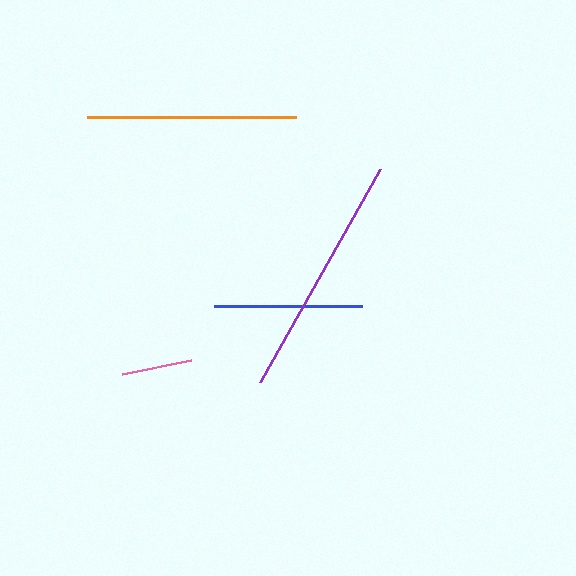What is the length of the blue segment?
The blue segment is approximately 148 pixels long.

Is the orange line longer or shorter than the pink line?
The orange line is longer than the pink line.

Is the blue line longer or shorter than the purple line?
The purple line is longer than the blue line.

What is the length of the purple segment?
The purple segment is approximately 245 pixels long.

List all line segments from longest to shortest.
From longest to shortest: purple, orange, blue, pink.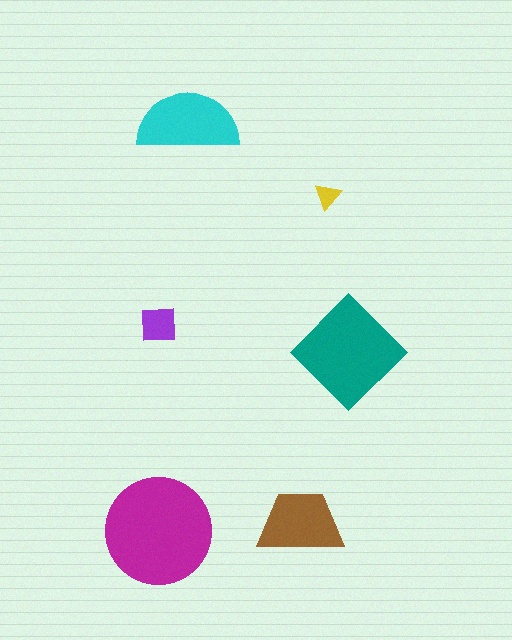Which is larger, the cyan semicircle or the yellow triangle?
The cyan semicircle.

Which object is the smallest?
The yellow triangle.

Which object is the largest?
The magenta circle.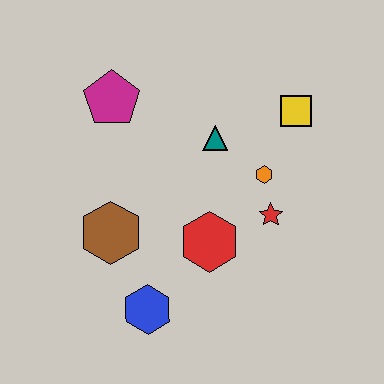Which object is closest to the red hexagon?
The red star is closest to the red hexagon.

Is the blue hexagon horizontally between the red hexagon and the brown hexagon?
Yes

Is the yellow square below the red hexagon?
No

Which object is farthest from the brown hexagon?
The yellow square is farthest from the brown hexagon.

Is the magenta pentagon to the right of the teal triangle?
No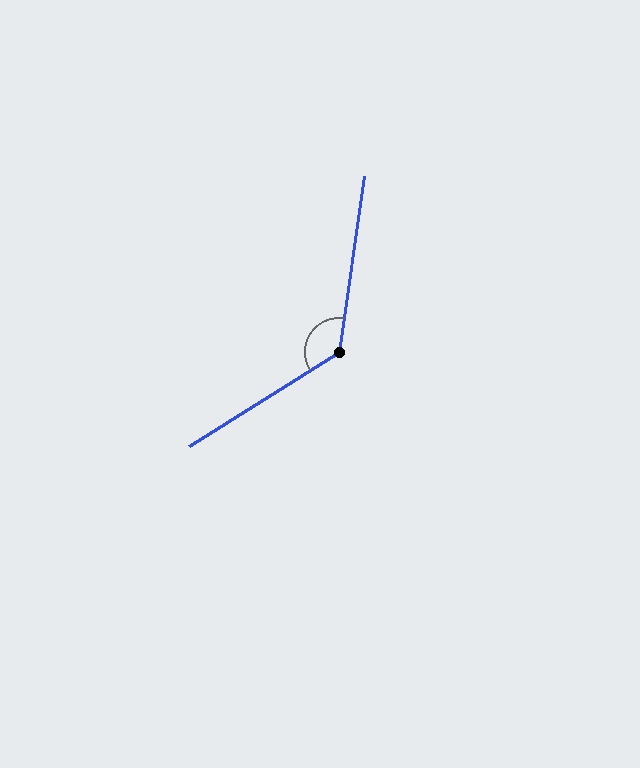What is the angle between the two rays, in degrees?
Approximately 130 degrees.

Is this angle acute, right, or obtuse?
It is obtuse.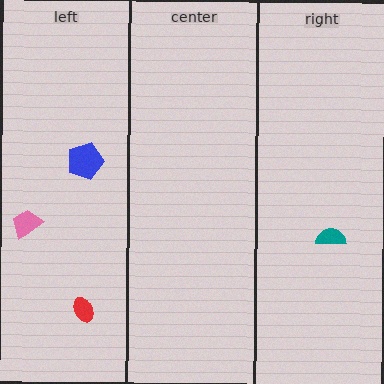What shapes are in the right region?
The teal semicircle.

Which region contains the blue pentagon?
The left region.